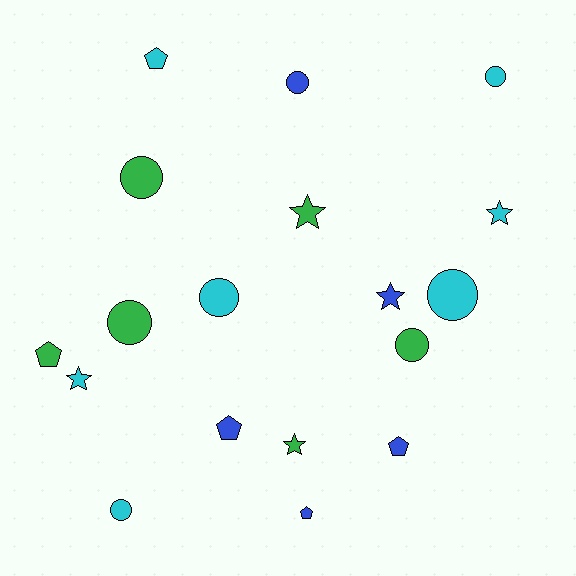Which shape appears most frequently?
Circle, with 8 objects.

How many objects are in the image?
There are 18 objects.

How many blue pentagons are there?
There are 3 blue pentagons.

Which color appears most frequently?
Cyan, with 7 objects.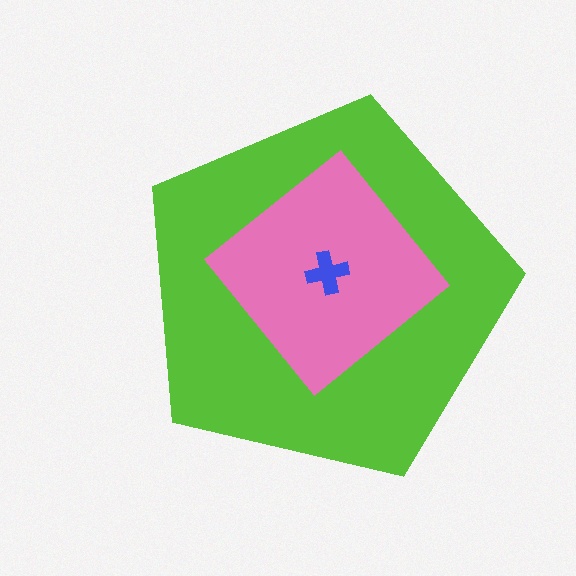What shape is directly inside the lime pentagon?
The pink diamond.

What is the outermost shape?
The lime pentagon.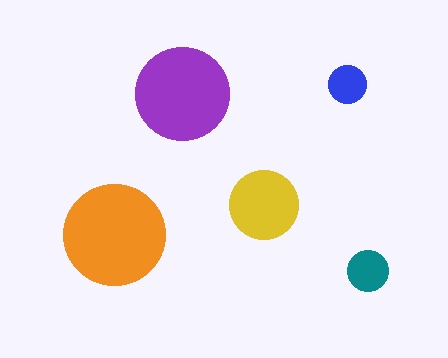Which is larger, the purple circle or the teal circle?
The purple one.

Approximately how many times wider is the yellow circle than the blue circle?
About 2 times wider.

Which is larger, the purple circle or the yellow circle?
The purple one.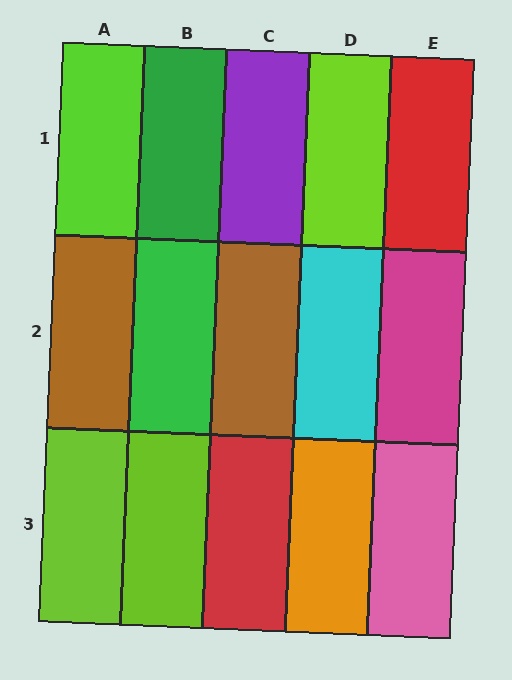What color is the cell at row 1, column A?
Lime.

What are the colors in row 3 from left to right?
Lime, lime, red, orange, pink.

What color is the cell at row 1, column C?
Purple.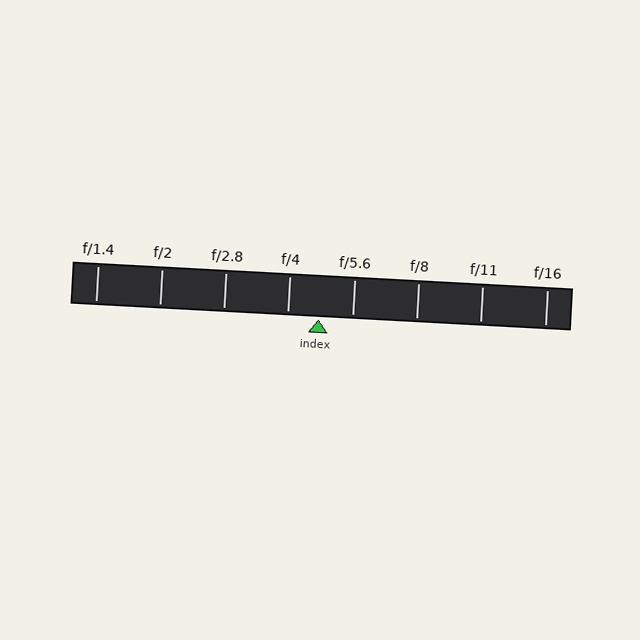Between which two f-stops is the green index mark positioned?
The index mark is between f/4 and f/5.6.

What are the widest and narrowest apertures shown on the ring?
The widest aperture shown is f/1.4 and the narrowest is f/16.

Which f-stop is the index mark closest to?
The index mark is closest to f/4.